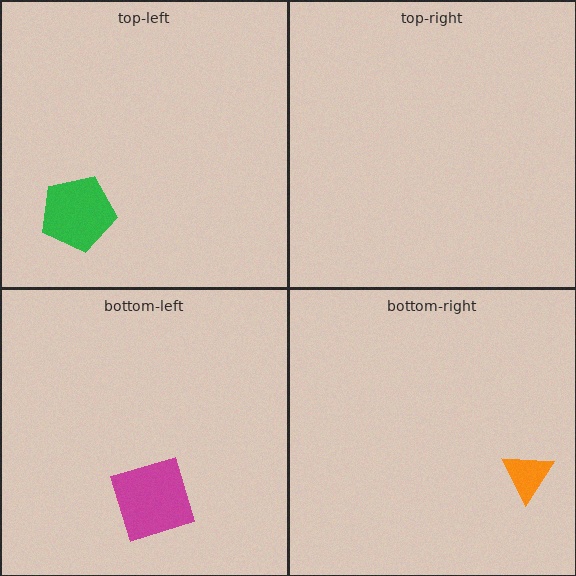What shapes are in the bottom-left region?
The magenta diamond.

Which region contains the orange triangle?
The bottom-right region.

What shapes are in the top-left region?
The green pentagon.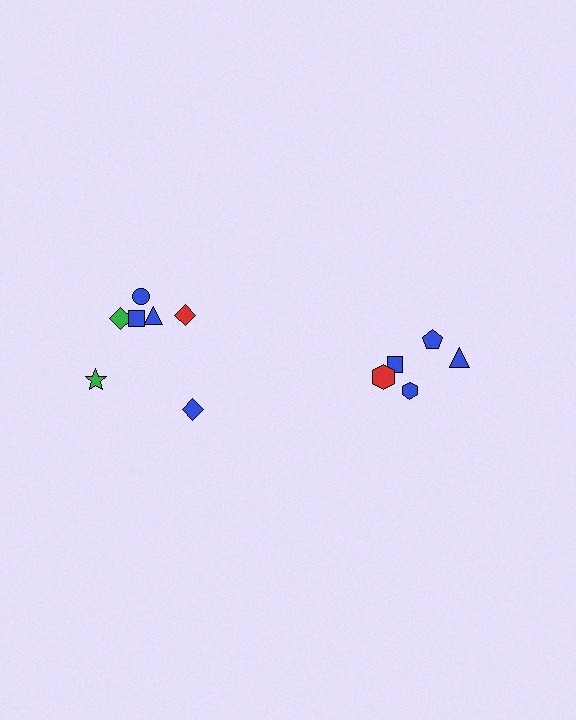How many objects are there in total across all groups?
There are 12 objects.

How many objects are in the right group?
There are 5 objects.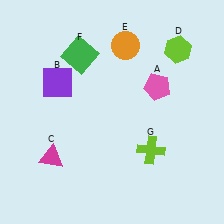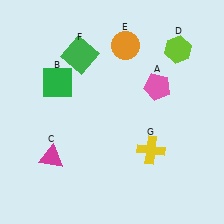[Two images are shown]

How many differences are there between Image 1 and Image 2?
There are 2 differences between the two images.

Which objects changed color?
B changed from purple to green. G changed from lime to yellow.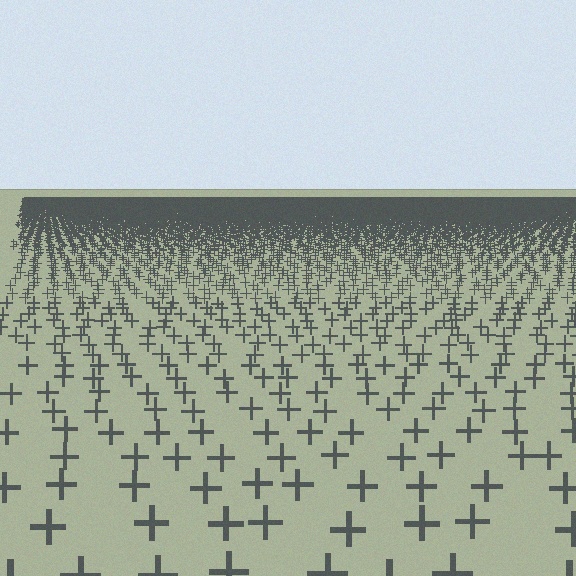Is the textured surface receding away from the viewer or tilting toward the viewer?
The surface is receding away from the viewer. Texture elements get smaller and denser toward the top.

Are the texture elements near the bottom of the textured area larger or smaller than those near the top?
Larger. Near the bottom, elements are closer to the viewer and appear at a bigger on-screen size.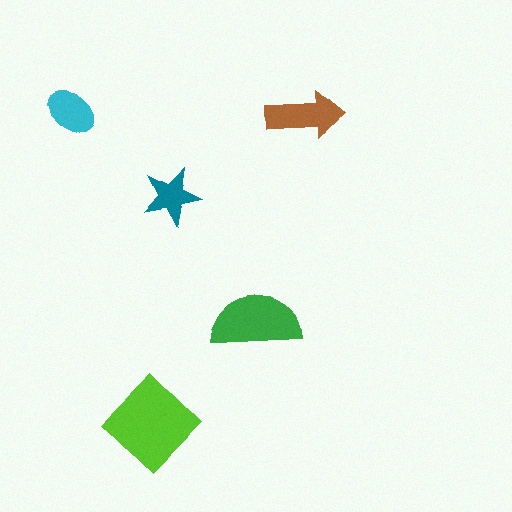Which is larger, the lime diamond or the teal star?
The lime diamond.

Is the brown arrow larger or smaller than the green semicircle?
Smaller.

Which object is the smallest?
The teal star.